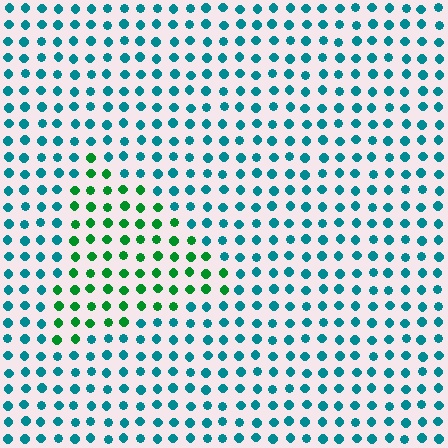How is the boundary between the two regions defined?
The boundary is defined purely by a slight shift in hue (about 48 degrees). Spacing, size, and orientation are identical on both sides.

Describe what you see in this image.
The image is filled with small teal elements in a uniform arrangement. A triangle-shaped region is visible where the elements are tinted to a slightly different hue, forming a subtle color boundary.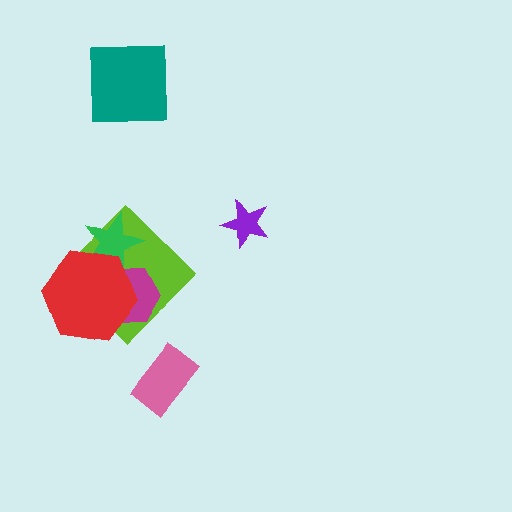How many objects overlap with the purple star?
0 objects overlap with the purple star.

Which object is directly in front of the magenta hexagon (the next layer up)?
The green star is directly in front of the magenta hexagon.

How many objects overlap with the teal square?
0 objects overlap with the teal square.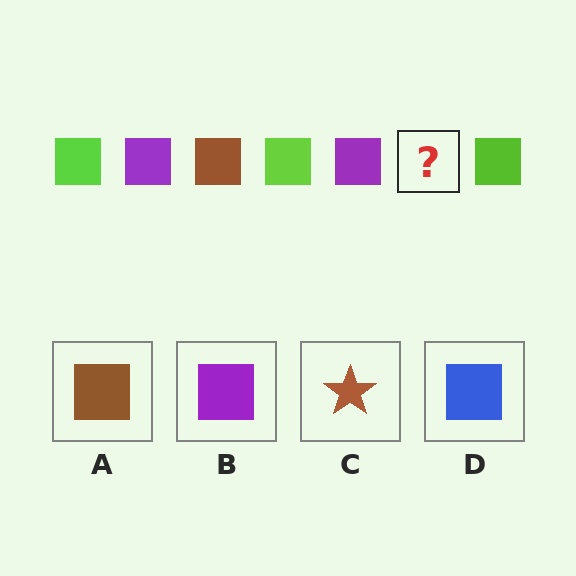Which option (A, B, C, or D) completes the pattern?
A.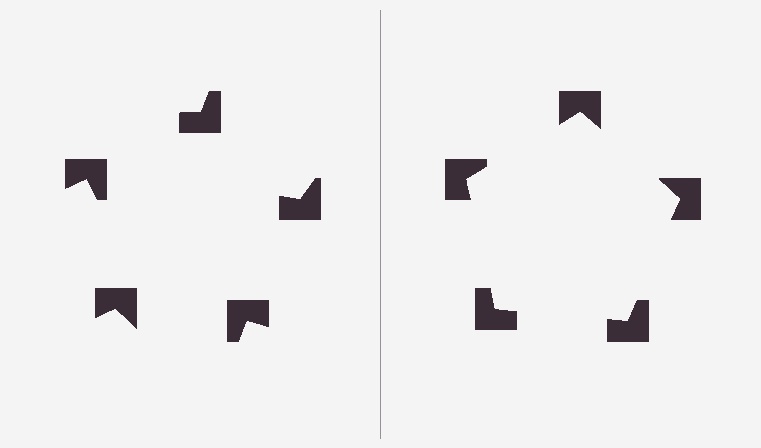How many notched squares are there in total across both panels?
10 — 5 on each side.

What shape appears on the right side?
An illusory pentagon.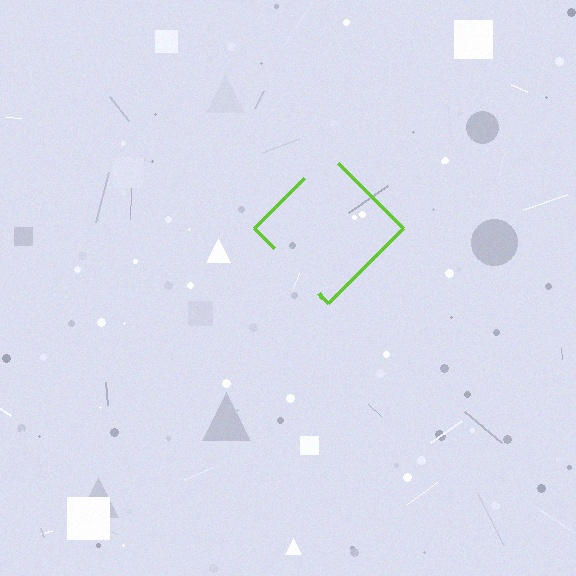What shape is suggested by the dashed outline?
The dashed outline suggests a diamond.